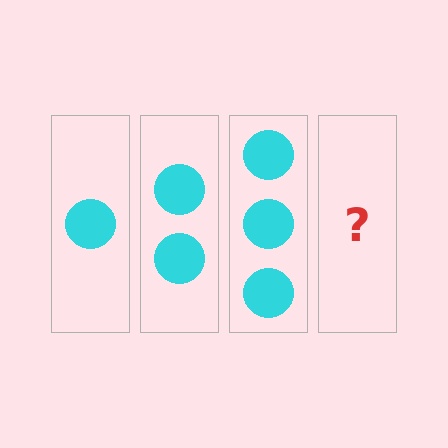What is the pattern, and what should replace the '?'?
The pattern is that each step adds one more circle. The '?' should be 4 circles.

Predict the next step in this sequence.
The next step is 4 circles.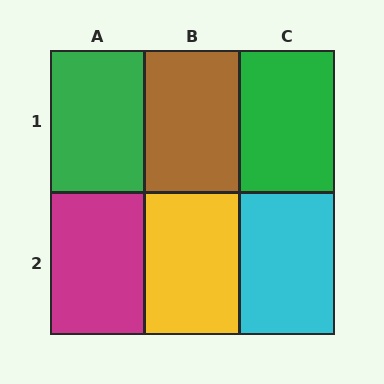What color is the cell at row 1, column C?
Green.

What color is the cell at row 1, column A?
Green.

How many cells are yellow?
1 cell is yellow.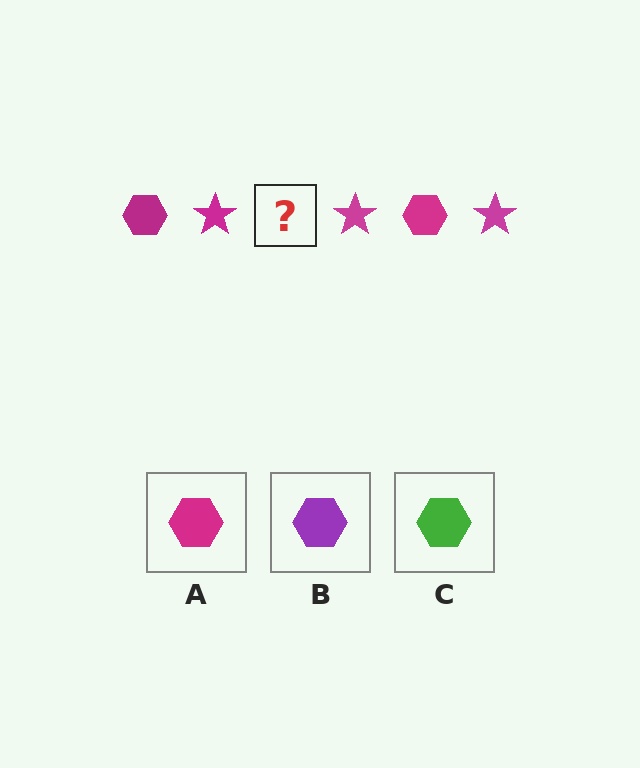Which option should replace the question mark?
Option A.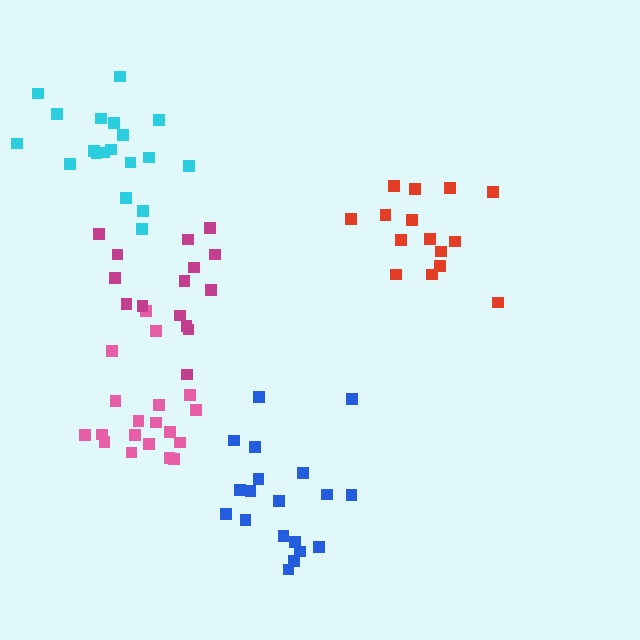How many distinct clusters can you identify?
There are 5 distinct clusters.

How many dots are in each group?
Group 1: 19 dots, Group 2: 19 dots, Group 3: 19 dots, Group 4: 15 dots, Group 5: 15 dots (87 total).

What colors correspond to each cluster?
The clusters are colored: blue, pink, cyan, red, magenta.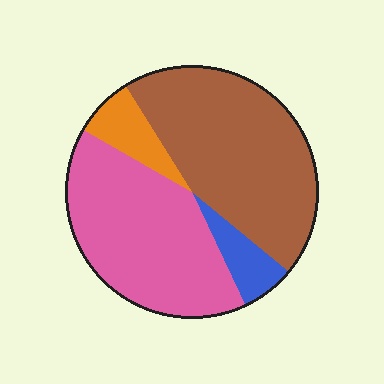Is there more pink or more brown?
Brown.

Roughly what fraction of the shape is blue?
Blue covers about 5% of the shape.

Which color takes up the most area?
Brown, at roughly 45%.